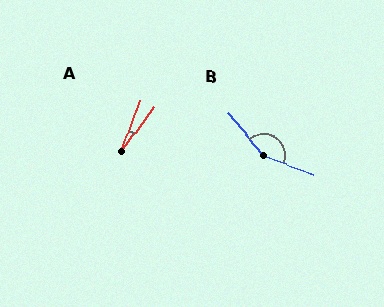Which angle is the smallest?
A, at approximately 16 degrees.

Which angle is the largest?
B, at approximately 150 degrees.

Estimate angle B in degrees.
Approximately 150 degrees.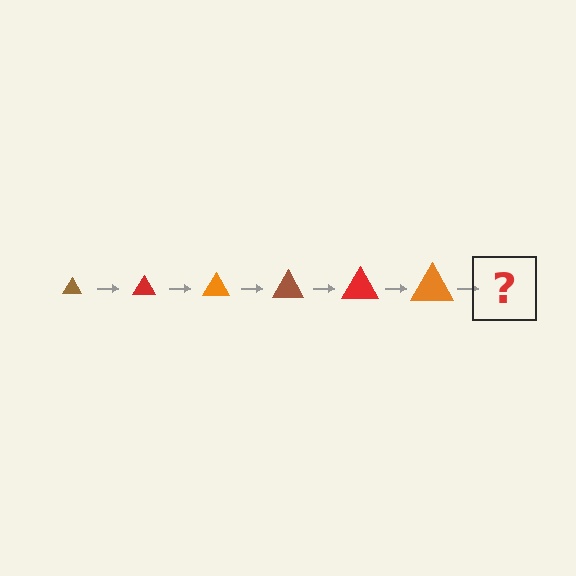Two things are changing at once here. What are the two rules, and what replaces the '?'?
The two rules are that the triangle grows larger each step and the color cycles through brown, red, and orange. The '?' should be a brown triangle, larger than the previous one.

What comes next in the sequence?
The next element should be a brown triangle, larger than the previous one.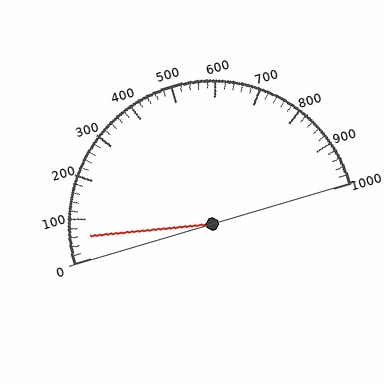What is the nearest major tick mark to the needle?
The nearest major tick mark is 100.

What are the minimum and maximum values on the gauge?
The gauge ranges from 0 to 1000.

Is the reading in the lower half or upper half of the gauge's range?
The reading is in the lower half of the range (0 to 1000).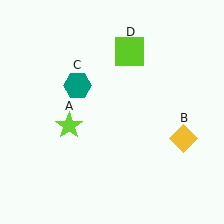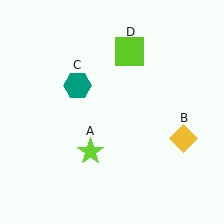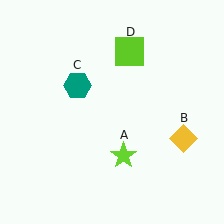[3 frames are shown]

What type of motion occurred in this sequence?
The lime star (object A) rotated counterclockwise around the center of the scene.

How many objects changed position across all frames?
1 object changed position: lime star (object A).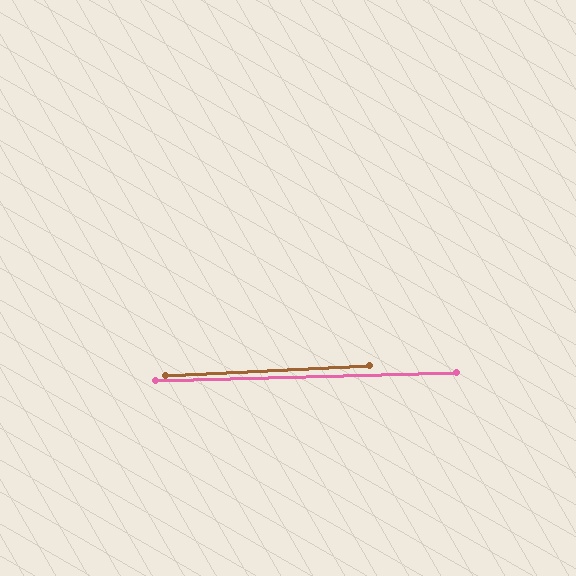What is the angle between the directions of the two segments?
Approximately 1 degree.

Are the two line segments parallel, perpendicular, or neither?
Parallel — their directions differ by only 1.2°.